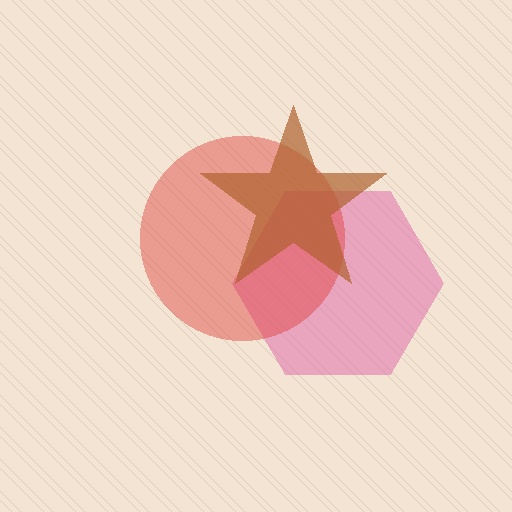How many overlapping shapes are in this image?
There are 3 overlapping shapes in the image.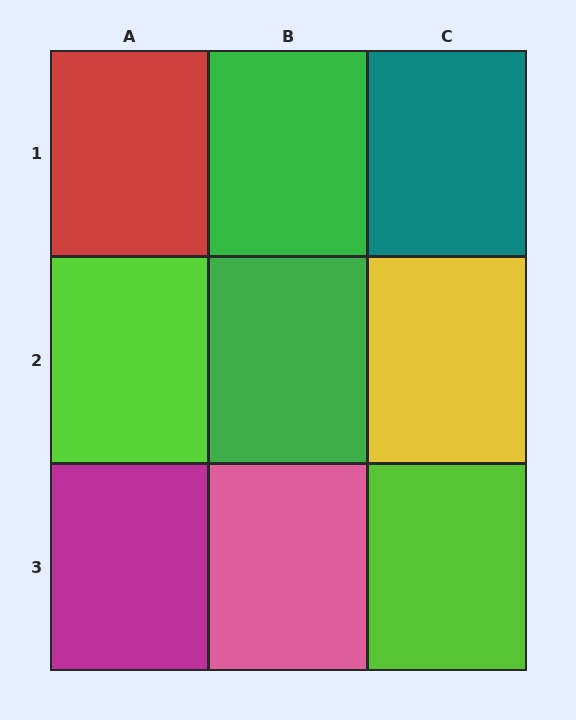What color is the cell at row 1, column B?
Green.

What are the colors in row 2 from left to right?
Lime, green, yellow.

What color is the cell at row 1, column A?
Red.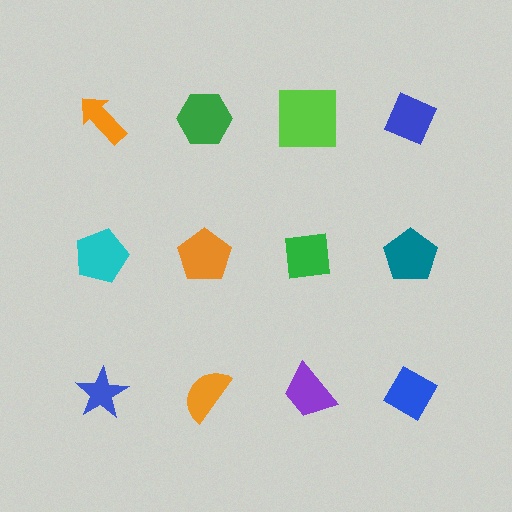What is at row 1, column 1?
An orange arrow.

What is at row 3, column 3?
A purple trapezoid.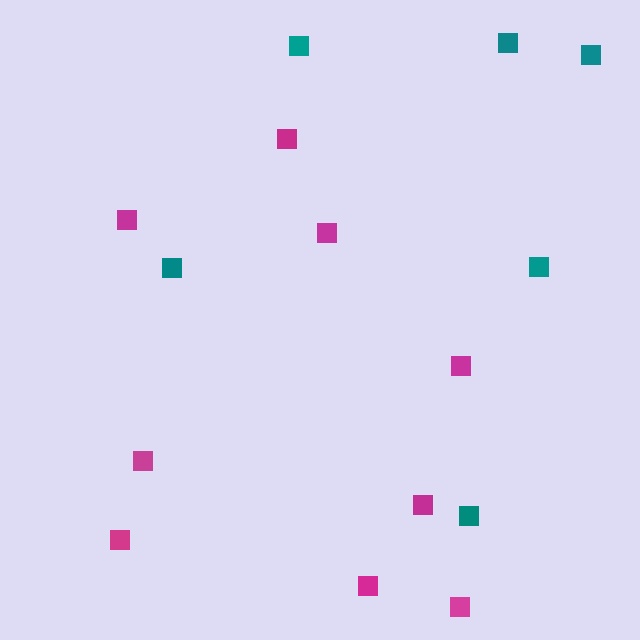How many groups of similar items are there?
There are 2 groups: one group of magenta squares (9) and one group of teal squares (6).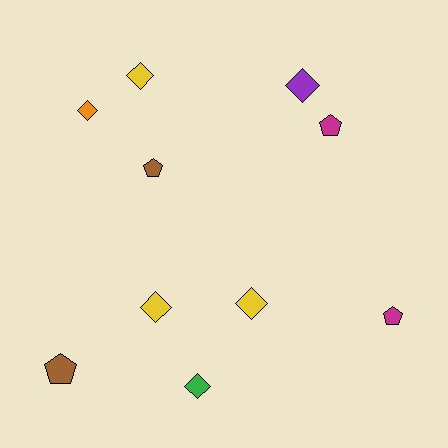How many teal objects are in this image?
There are no teal objects.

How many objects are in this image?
There are 10 objects.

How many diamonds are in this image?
There are 6 diamonds.